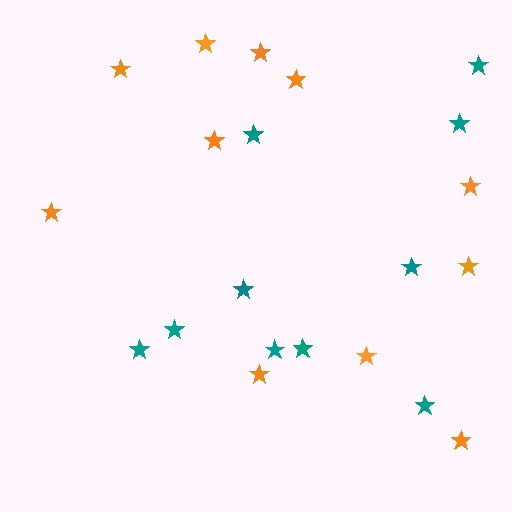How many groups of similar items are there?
There are 2 groups: one group of teal stars (10) and one group of orange stars (11).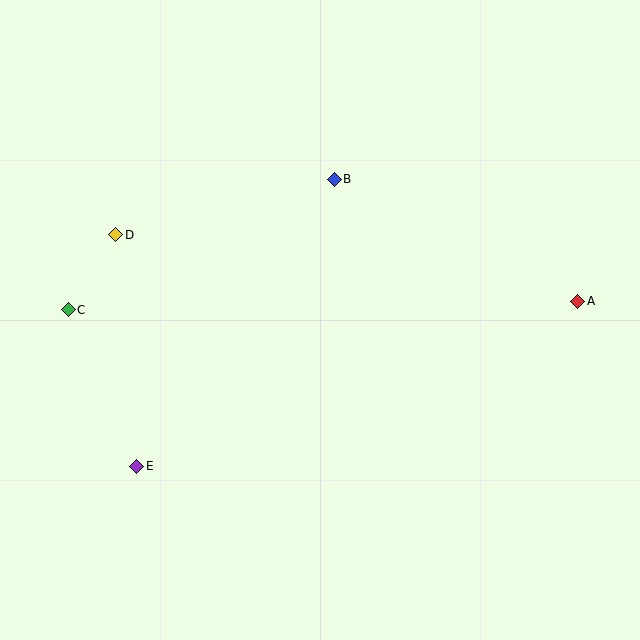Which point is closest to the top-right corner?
Point A is closest to the top-right corner.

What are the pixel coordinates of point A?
Point A is at (578, 301).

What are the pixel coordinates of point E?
Point E is at (137, 466).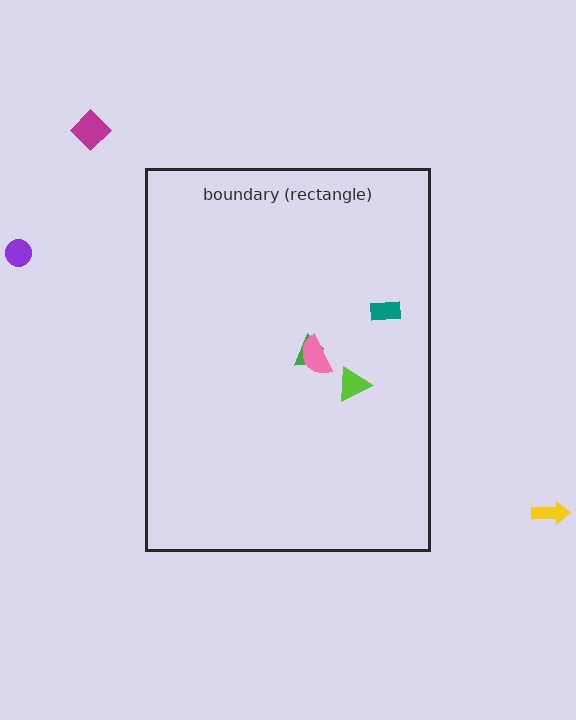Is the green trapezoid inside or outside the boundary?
Inside.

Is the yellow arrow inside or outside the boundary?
Outside.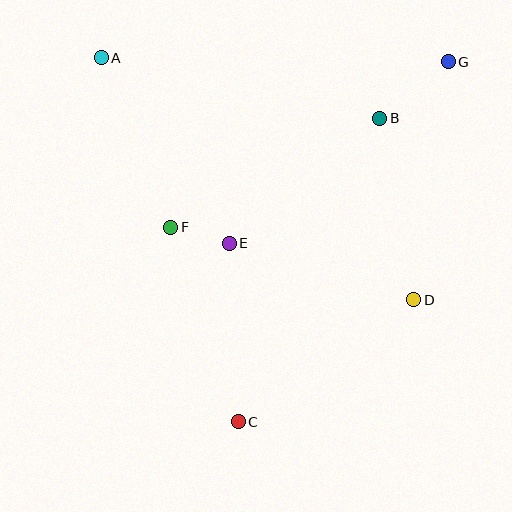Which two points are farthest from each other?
Points C and G are farthest from each other.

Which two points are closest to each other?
Points E and F are closest to each other.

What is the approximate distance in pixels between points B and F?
The distance between B and F is approximately 236 pixels.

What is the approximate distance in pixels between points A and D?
The distance between A and D is approximately 395 pixels.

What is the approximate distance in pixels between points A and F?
The distance between A and F is approximately 183 pixels.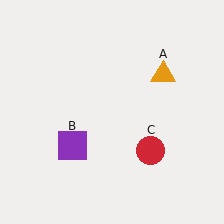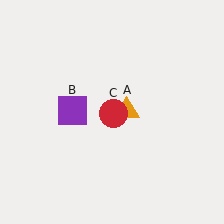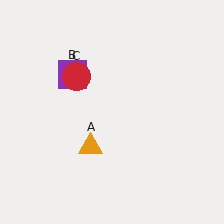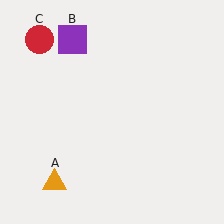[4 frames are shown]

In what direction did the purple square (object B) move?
The purple square (object B) moved up.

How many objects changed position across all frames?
3 objects changed position: orange triangle (object A), purple square (object B), red circle (object C).